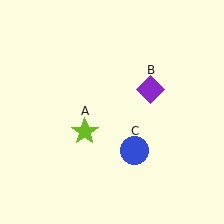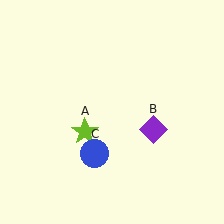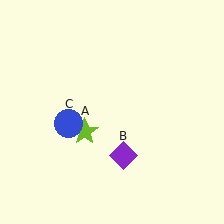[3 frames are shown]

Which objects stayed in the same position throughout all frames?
Lime star (object A) remained stationary.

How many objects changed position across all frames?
2 objects changed position: purple diamond (object B), blue circle (object C).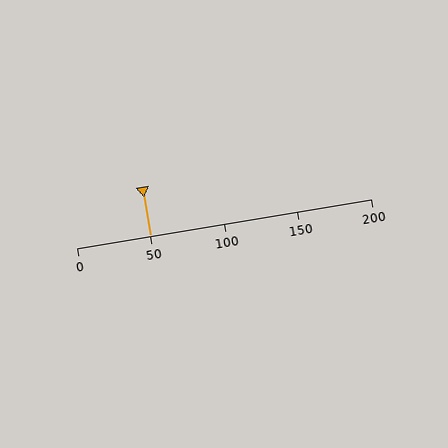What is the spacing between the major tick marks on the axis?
The major ticks are spaced 50 apart.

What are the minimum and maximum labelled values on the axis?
The axis runs from 0 to 200.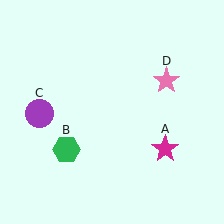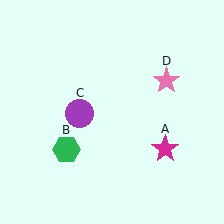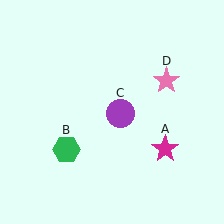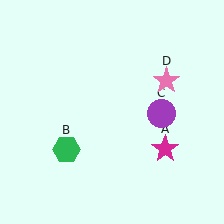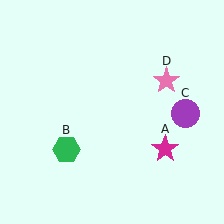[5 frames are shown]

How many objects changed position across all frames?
1 object changed position: purple circle (object C).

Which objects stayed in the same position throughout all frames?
Magenta star (object A) and green hexagon (object B) and pink star (object D) remained stationary.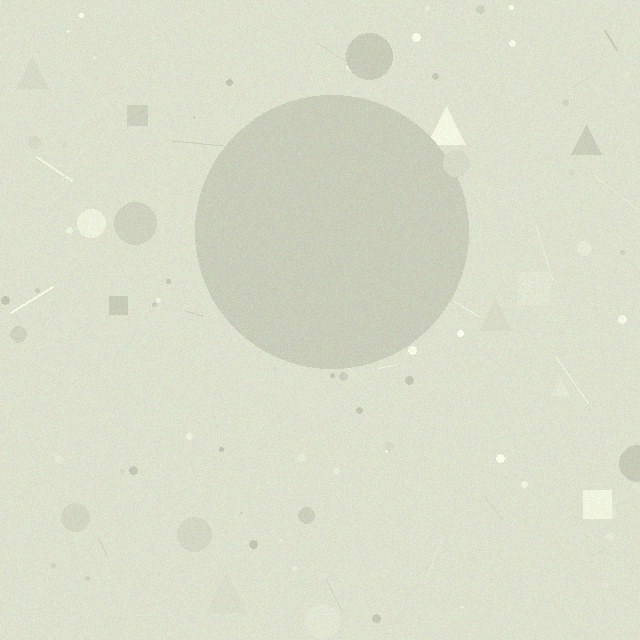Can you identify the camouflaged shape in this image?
The camouflaged shape is a circle.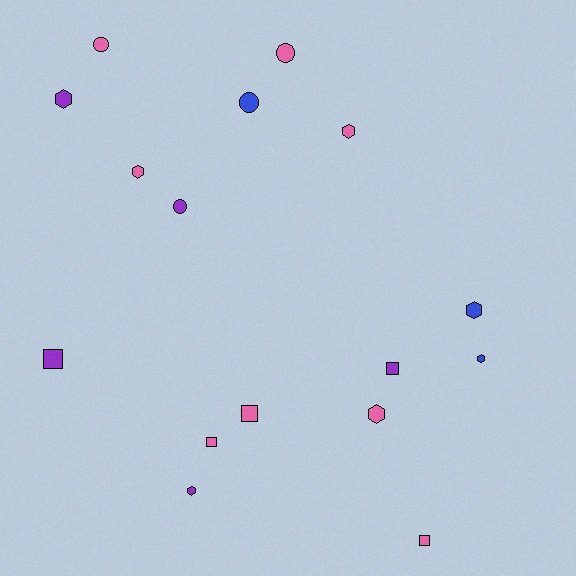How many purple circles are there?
There is 1 purple circle.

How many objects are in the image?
There are 16 objects.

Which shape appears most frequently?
Hexagon, with 7 objects.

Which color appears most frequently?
Pink, with 8 objects.